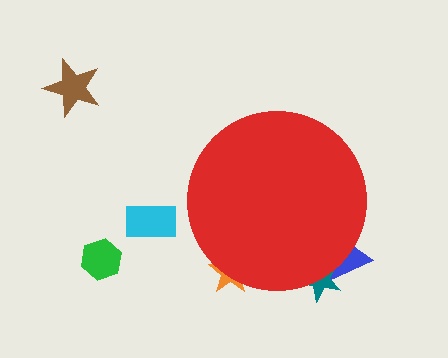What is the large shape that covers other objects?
A red circle.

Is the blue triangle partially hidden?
Yes, the blue triangle is partially hidden behind the red circle.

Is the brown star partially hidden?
No, the brown star is fully visible.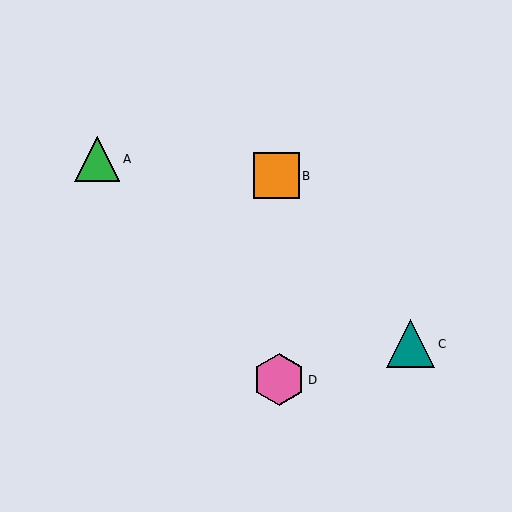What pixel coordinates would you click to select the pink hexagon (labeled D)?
Click at (279, 380) to select the pink hexagon D.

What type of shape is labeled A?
Shape A is a green triangle.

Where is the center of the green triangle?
The center of the green triangle is at (97, 159).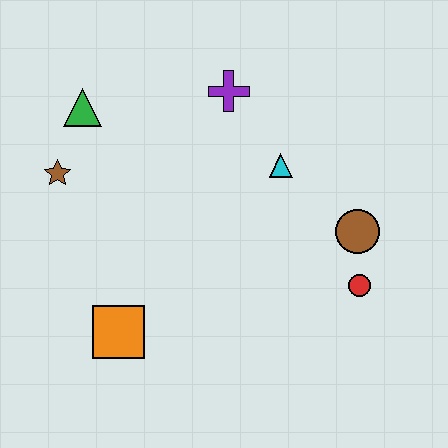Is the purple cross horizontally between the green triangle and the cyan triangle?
Yes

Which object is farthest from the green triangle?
The red circle is farthest from the green triangle.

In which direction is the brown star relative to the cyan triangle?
The brown star is to the left of the cyan triangle.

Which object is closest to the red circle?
The brown circle is closest to the red circle.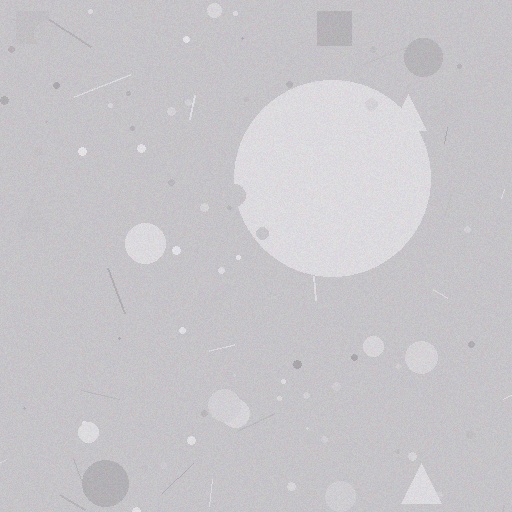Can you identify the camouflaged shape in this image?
The camouflaged shape is a circle.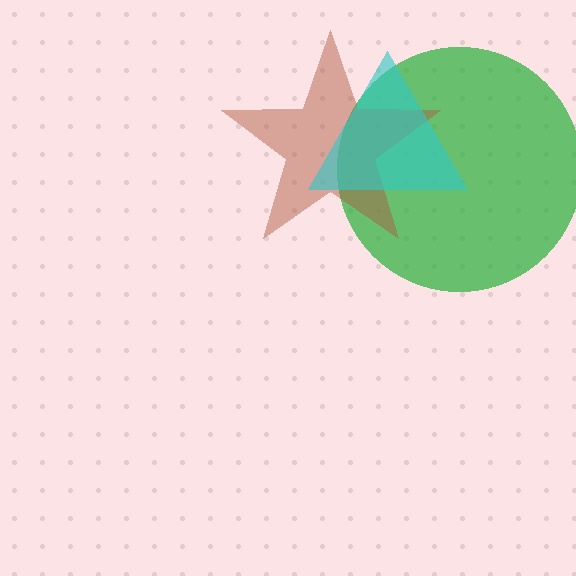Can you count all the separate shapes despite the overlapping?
Yes, there are 3 separate shapes.